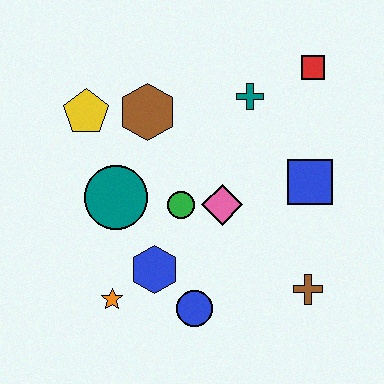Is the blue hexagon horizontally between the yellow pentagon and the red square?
Yes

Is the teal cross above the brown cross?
Yes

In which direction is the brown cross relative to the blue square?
The brown cross is below the blue square.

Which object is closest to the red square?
The teal cross is closest to the red square.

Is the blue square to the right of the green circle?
Yes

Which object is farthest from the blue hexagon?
The red square is farthest from the blue hexagon.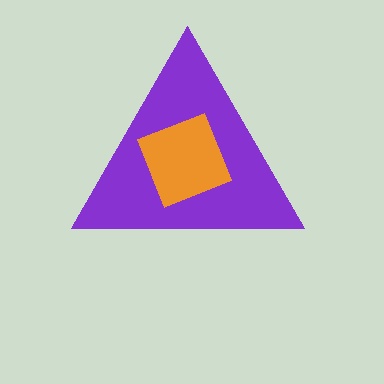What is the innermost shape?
The orange square.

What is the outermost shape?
The purple triangle.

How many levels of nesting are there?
2.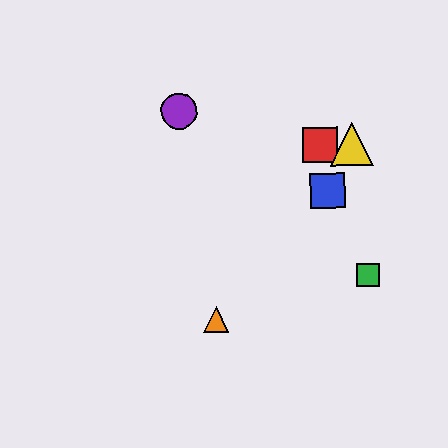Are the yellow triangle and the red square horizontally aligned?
Yes, both are at y≈144.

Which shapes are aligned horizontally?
The red square, the yellow triangle are aligned horizontally.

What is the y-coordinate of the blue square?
The blue square is at y≈190.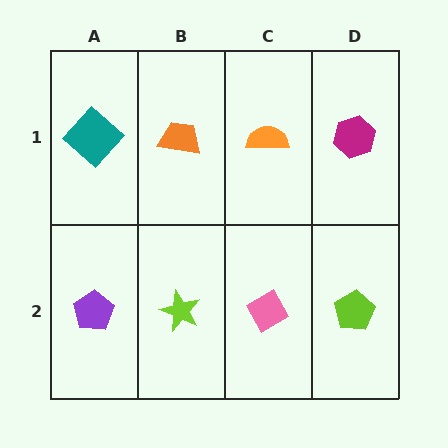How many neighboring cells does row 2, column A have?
2.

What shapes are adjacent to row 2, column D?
A magenta hexagon (row 1, column D), a pink diamond (row 2, column C).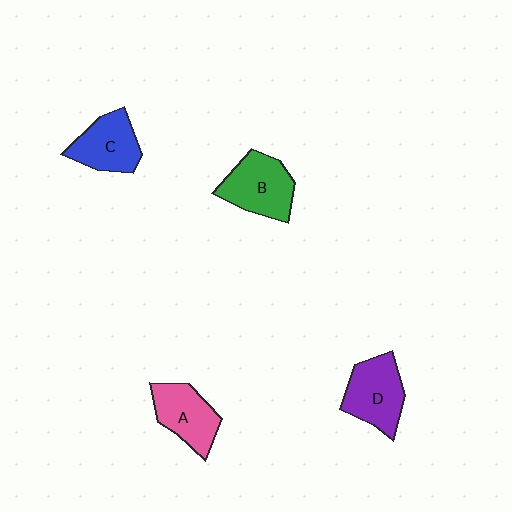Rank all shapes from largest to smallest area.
From largest to smallest: B (green), D (purple), A (pink), C (blue).